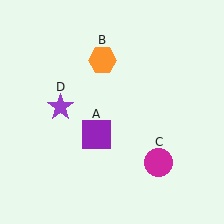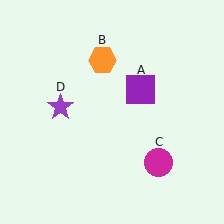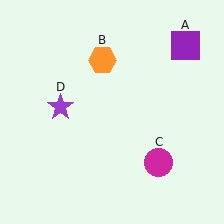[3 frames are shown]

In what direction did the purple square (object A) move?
The purple square (object A) moved up and to the right.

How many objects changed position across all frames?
1 object changed position: purple square (object A).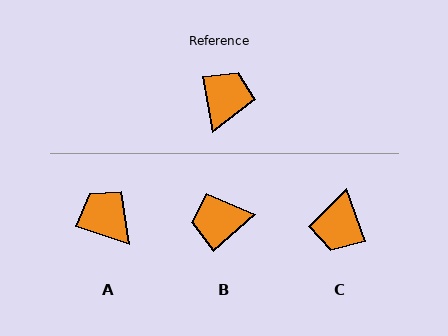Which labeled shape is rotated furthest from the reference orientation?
C, about 172 degrees away.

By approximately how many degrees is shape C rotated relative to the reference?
Approximately 172 degrees clockwise.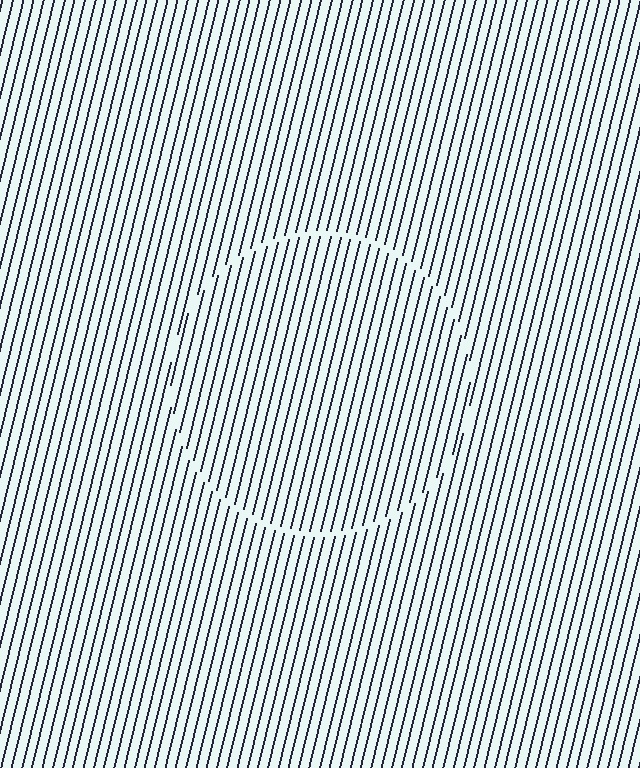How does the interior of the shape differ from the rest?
The interior of the shape contains the same grating, shifted by half a period — the contour is defined by the phase discontinuity where line-ends from the inner and outer gratings abut.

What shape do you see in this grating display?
An illusory circle. The interior of the shape contains the same grating, shifted by half a period — the contour is defined by the phase discontinuity where line-ends from the inner and outer gratings abut.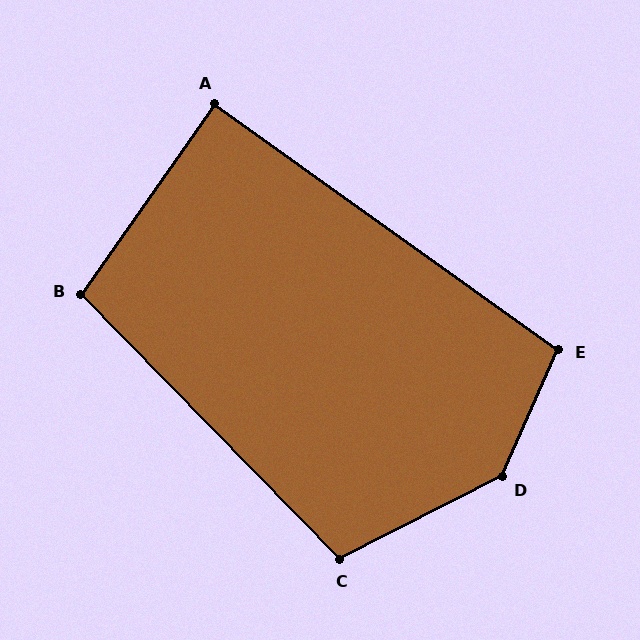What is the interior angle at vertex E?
Approximately 102 degrees (obtuse).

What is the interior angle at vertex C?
Approximately 107 degrees (obtuse).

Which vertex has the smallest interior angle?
A, at approximately 89 degrees.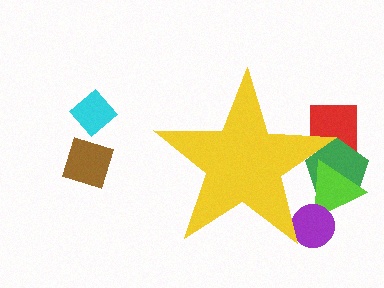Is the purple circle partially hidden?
Yes, the purple circle is partially hidden behind the yellow star.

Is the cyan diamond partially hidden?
No, the cyan diamond is fully visible.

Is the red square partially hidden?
Yes, the red square is partially hidden behind the yellow star.